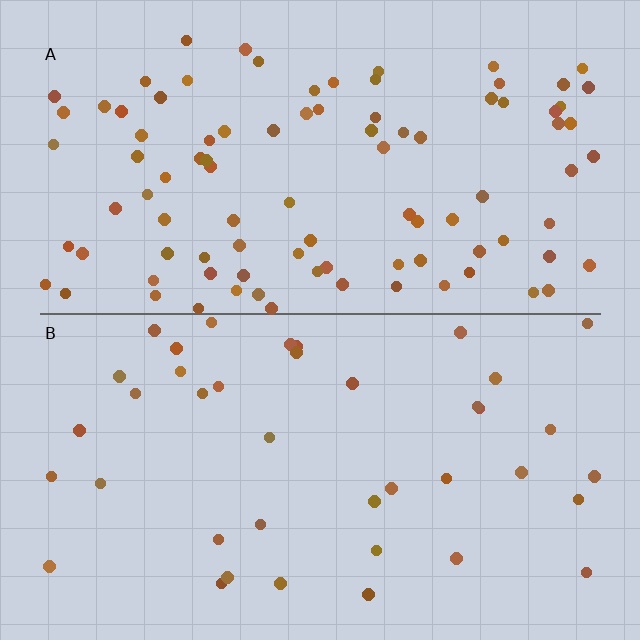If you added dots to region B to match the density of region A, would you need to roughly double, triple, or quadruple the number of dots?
Approximately double.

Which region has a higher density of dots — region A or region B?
A (the top).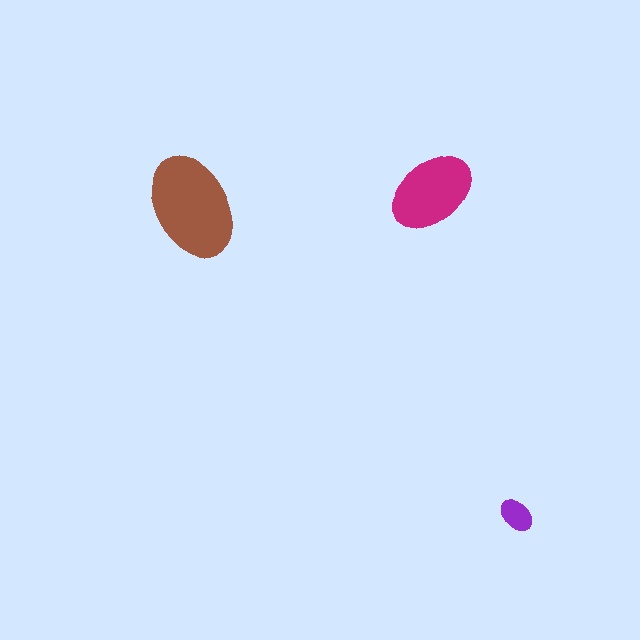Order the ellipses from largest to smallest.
the brown one, the magenta one, the purple one.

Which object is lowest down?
The purple ellipse is bottommost.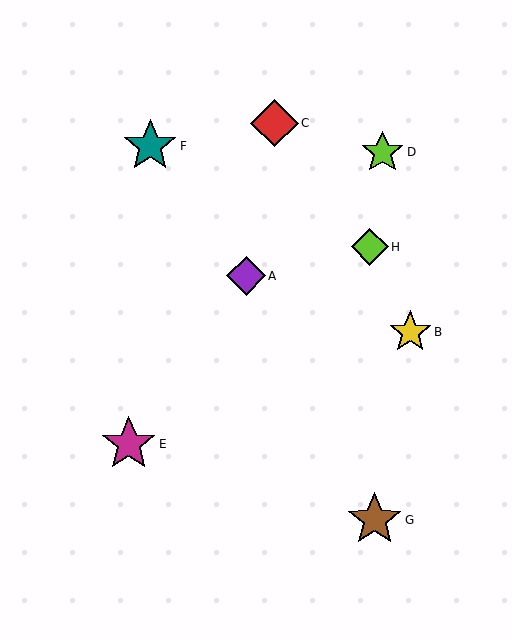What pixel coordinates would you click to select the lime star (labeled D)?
Click at (382, 152) to select the lime star D.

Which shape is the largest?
The magenta star (labeled E) is the largest.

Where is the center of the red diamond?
The center of the red diamond is at (274, 123).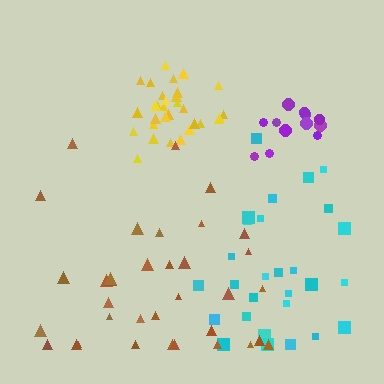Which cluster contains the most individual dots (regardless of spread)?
Brown (35).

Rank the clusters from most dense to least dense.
yellow, purple, cyan, brown.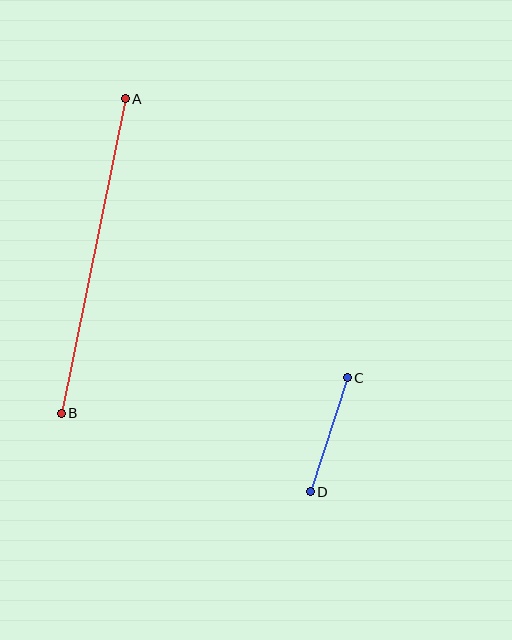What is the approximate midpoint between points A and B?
The midpoint is at approximately (93, 256) pixels.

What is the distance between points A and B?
The distance is approximately 321 pixels.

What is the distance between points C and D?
The distance is approximately 120 pixels.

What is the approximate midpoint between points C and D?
The midpoint is at approximately (329, 435) pixels.